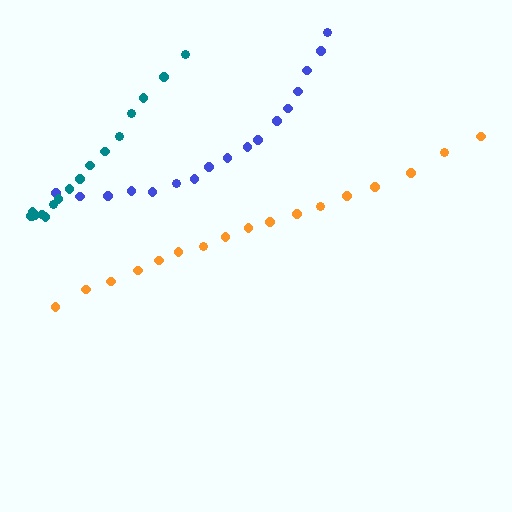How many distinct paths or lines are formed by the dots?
There are 3 distinct paths.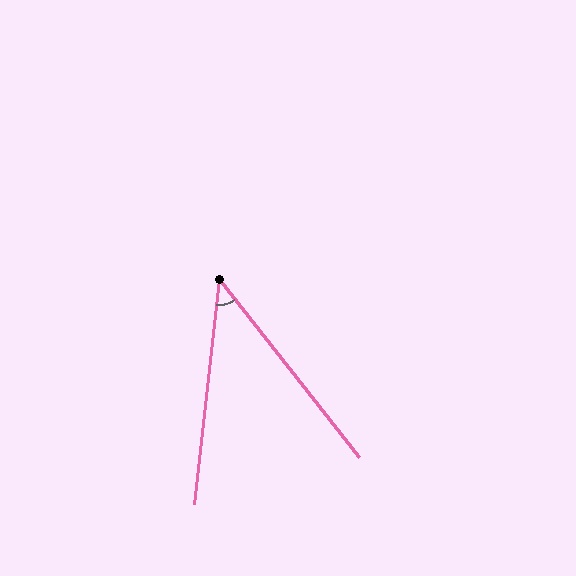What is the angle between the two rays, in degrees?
Approximately 44 degrees.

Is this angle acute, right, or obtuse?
It is acute.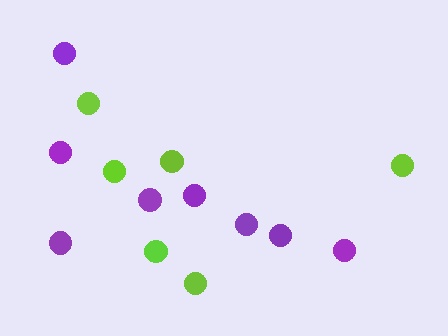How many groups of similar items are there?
There are 2 groups: one group of lime circles (6) and one group of purple circles (8).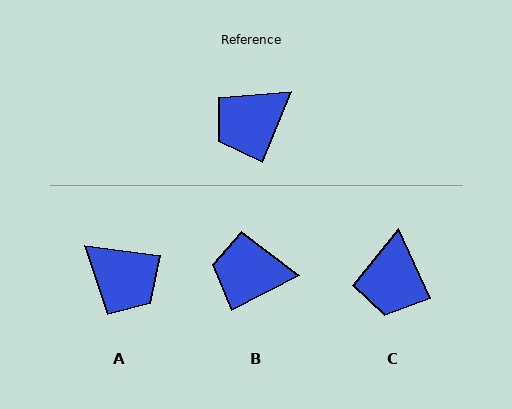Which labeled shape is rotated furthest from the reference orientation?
A, about 105 degrees away.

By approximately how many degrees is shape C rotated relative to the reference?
Approximately 46 degrees counter-clockwise.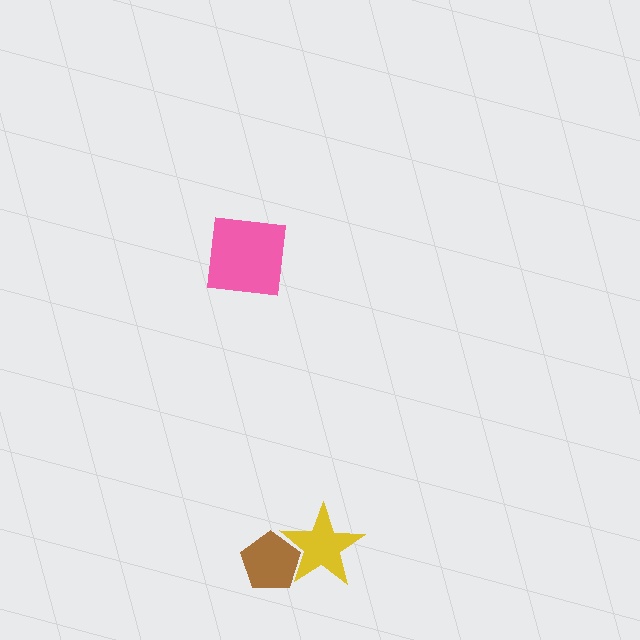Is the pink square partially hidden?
No, no other shape covers it.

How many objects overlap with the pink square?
0 objects overlap with the pink square.